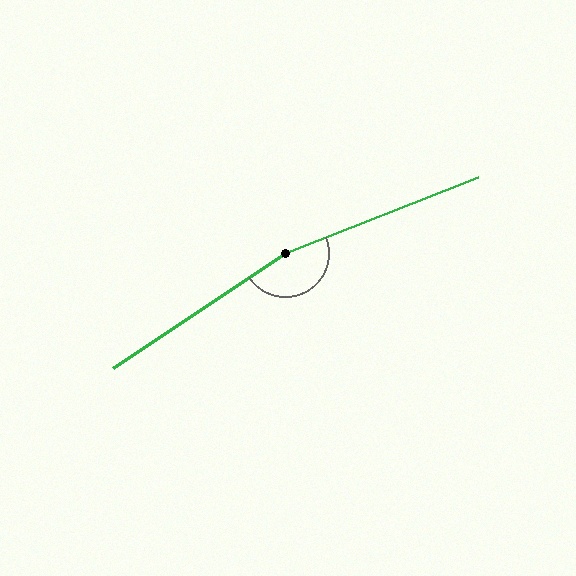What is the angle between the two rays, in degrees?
Approximately 168 degrees.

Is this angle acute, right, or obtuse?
It is obtuse.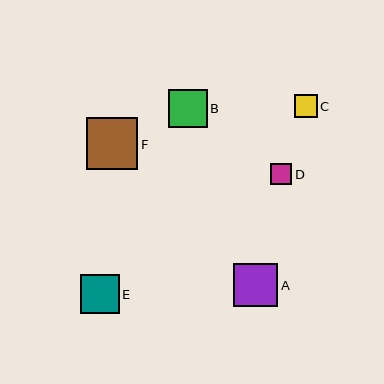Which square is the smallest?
Square D is the smallest with a size of approximately 21 pixels.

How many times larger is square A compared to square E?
Square A is approximately 1.1 times the size of square E.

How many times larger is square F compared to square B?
Square F is approximately 1.3 times the size of square B.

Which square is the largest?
Square F is the largest with a size of approximately 51 pixels.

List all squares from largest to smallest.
From largest to smallest: F, A, E, B, C, D.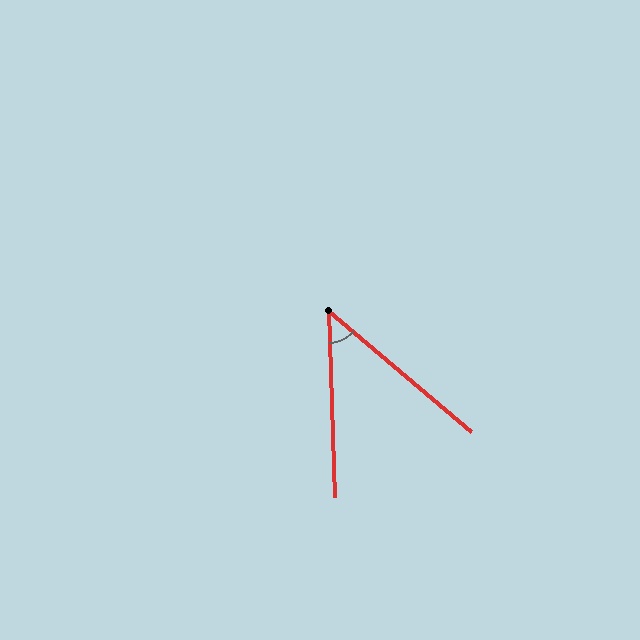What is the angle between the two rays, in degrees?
Approximately 48 degrees.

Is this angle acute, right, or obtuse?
It is acute.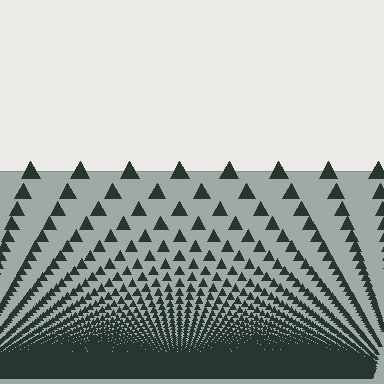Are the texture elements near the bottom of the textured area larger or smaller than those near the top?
Smaller. The gradient is inverted — elements near the bottom are smaller and denser.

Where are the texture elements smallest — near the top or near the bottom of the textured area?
Near the bottom.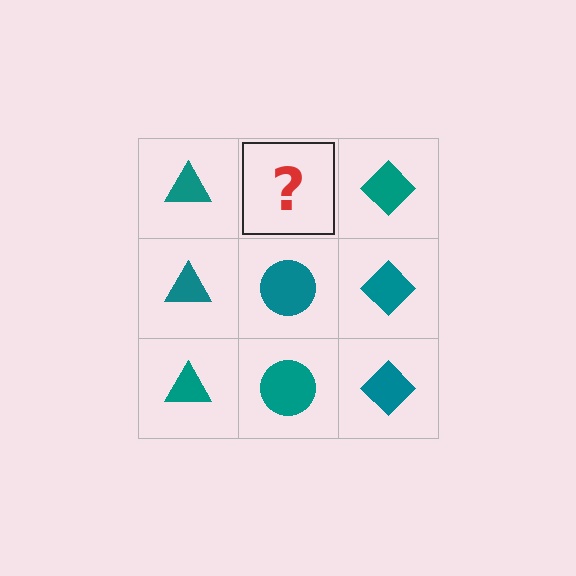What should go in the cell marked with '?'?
The missing cell should contain a teal circle.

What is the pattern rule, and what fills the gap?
The rule is that each column has a consistent shape. The gap should be filled with a teal circle.